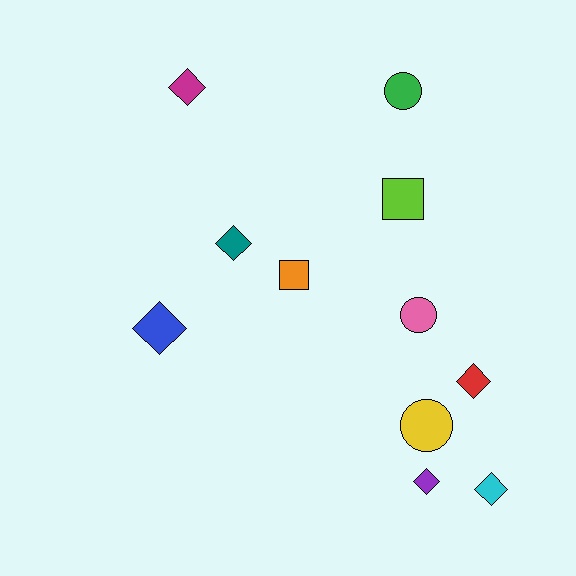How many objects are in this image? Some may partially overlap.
There are 11 objects.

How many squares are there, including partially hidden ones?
There are 2 squares.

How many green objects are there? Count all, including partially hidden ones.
There is 1 green object.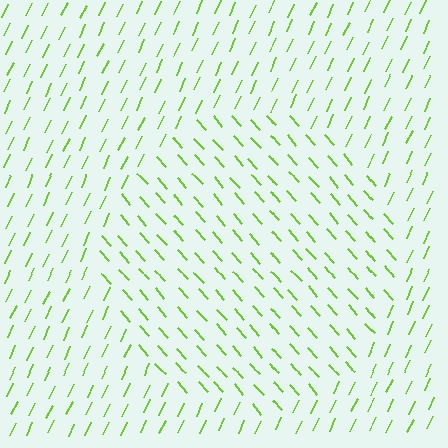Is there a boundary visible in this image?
Yes, there is a texture boundary formed by a change in line orientation.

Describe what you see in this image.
The image is filled with small lime line segments. A circle region in the image has lines oriented differently from the surrounding lines, creating a visible texture boundary.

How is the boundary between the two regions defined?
The boundary is defined purely by a change in line orientation (approximately 66 degrees difference). All lines are the same color and thickness.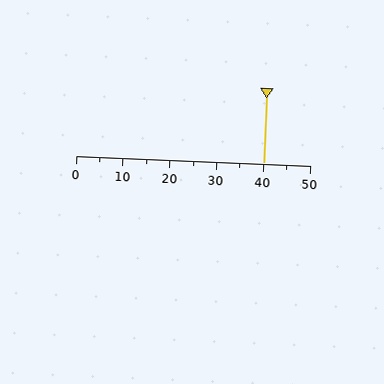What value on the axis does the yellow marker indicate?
The marker indicates approximately 40.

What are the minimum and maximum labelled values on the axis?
The axis runs from 0 to 50.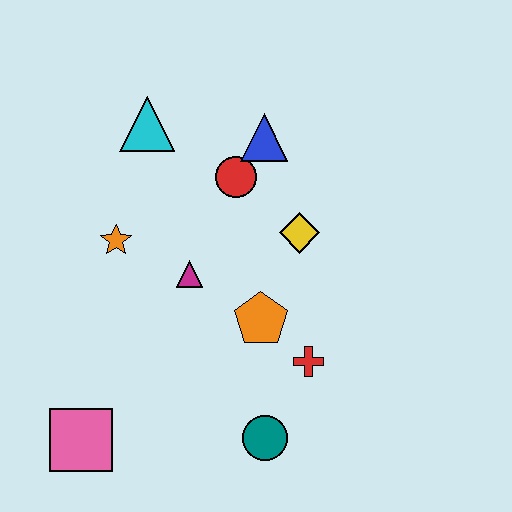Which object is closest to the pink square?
The teal circle is closest to the pink square.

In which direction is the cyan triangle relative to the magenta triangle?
The cyan triangle is above the magenta triangle.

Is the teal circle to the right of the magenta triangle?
Yes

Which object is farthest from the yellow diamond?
The pink square is farthest from the yellow diamond.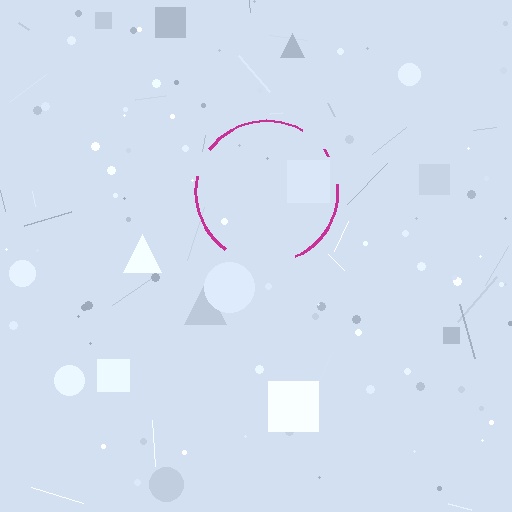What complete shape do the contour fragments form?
The contour fragments form a circle.